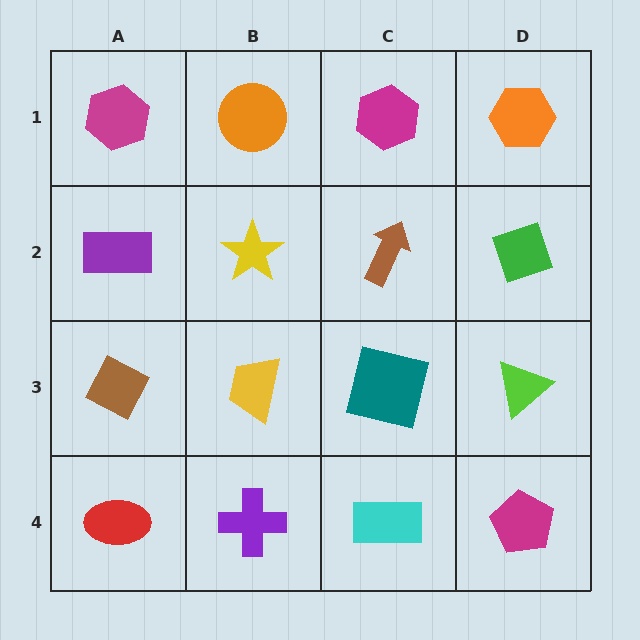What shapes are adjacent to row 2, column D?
An orange hexagon (row 1, column D), a lime triangle (row 3, column D), a brown arrow (row 2, column C).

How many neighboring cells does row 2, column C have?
4.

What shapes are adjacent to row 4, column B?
A yellow trapezoid (row 3, column B), a red ellipse (row 4, column A), a cyan rectangle (row 4, column C).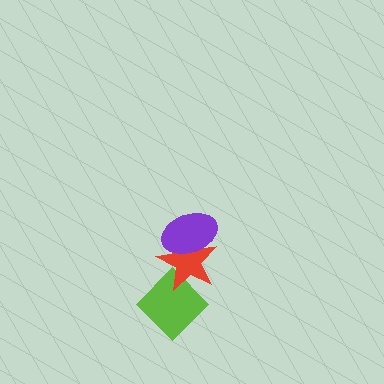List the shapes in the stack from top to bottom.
From top to bottom: the purple ellipse, the red star, the lime diamond.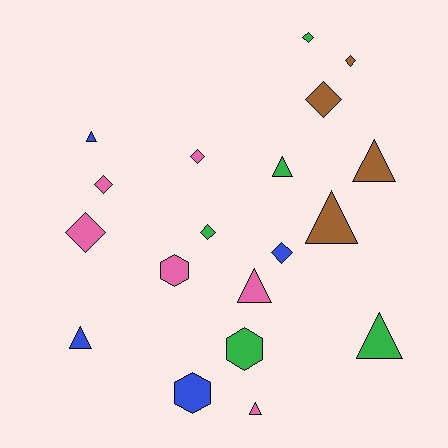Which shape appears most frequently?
Diamond, with 8 objects.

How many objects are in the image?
There are 19 objects.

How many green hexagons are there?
There is 1 green hexagon.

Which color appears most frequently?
Pink, with 6 objects.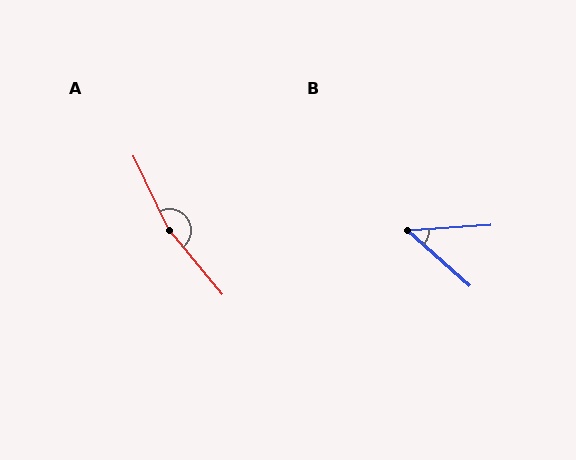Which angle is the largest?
A, at approximately 166 degrees.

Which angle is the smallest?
B, at approximately 45 degrees.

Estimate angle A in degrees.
Approximately 166 degrees.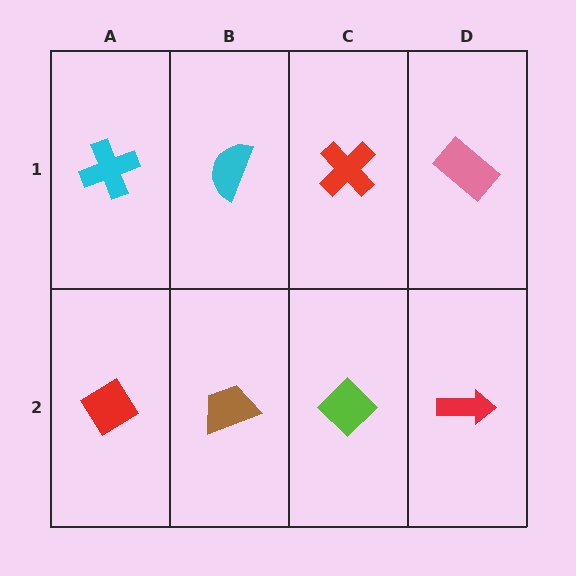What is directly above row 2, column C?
A red cross.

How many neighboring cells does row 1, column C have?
3.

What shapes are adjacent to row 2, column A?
A cyan cross (row 1, column A), a brown trapezoid (row 2, column B).